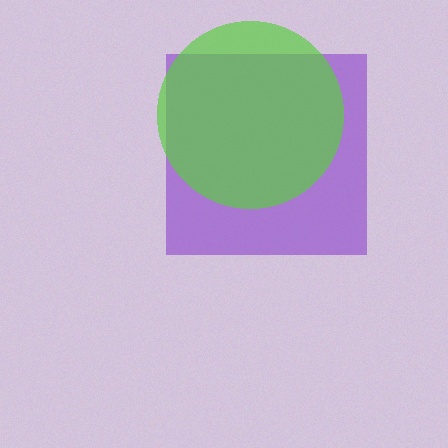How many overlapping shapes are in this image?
There are 2 overlapping shapes in the image.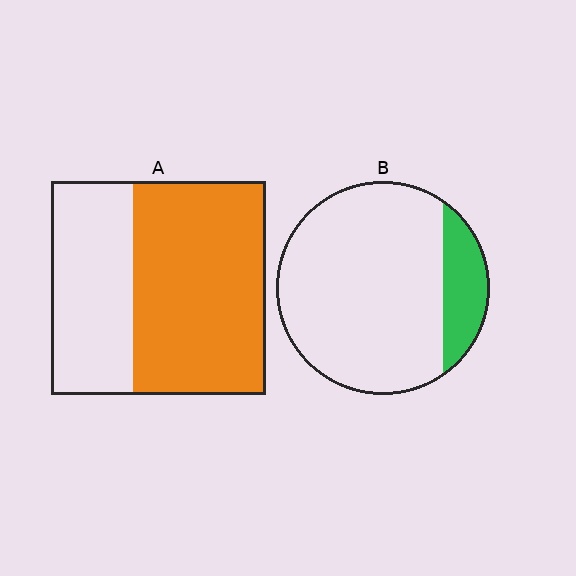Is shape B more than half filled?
No.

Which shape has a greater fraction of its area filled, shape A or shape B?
Shape A.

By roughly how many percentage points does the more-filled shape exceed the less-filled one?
By roughly 45 percentage points (A over B).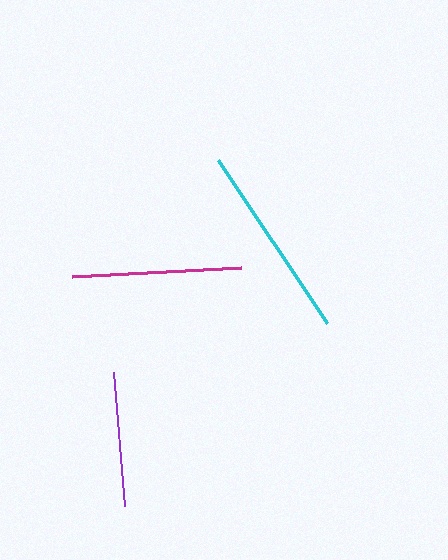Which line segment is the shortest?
The purple line is the shortest at approximately 134 pixels.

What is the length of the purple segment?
The purple segment is approximately 134 pixels long.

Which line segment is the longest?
The cyan line is the longest at approximately 197 pixels.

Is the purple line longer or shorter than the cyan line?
The cyan line is longer than the purple line.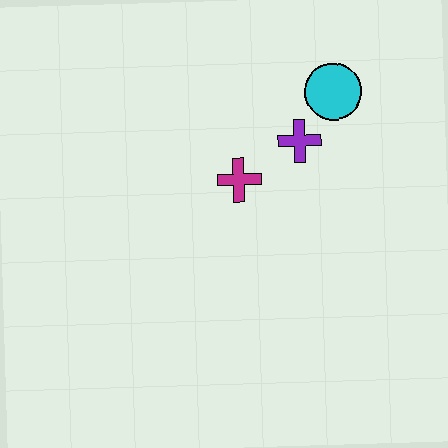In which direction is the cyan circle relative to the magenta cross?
The cyan circle is to the right of the magenta cross.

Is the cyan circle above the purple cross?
Yes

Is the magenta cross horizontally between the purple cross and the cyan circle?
No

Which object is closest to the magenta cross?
The purple cross is closest to the magenta cross.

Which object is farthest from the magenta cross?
The cyan circle is farthest from the magenta cross.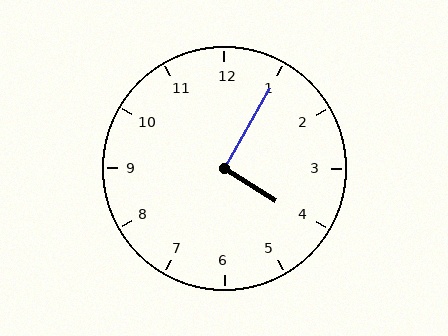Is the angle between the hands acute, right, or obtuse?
It is right.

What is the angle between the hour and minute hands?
Approximately 92 degrees.